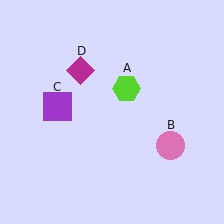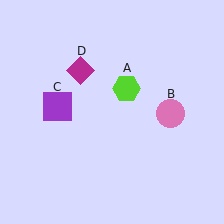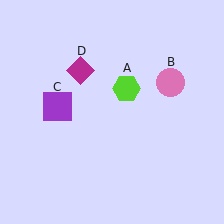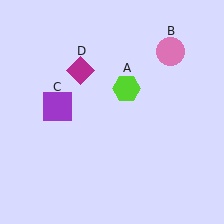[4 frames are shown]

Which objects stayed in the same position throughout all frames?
Lime hexagon (object A) and purple square (object C) and magenta diamond (object D) remained stationary.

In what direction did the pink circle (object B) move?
The pink circle (object B) moved up.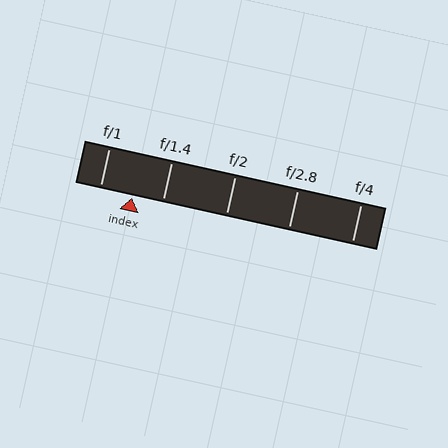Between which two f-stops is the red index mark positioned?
The index mark is between f/1 and f/1.4.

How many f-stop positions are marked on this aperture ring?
There are 5 f-stop positions marked.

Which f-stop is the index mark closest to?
The index mark is closest to f/1.4.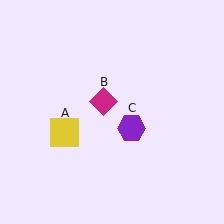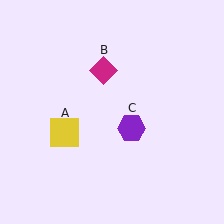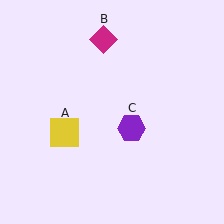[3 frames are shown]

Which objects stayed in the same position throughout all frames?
Yellow square (object A) and purple hexagon (object C) remained stationary.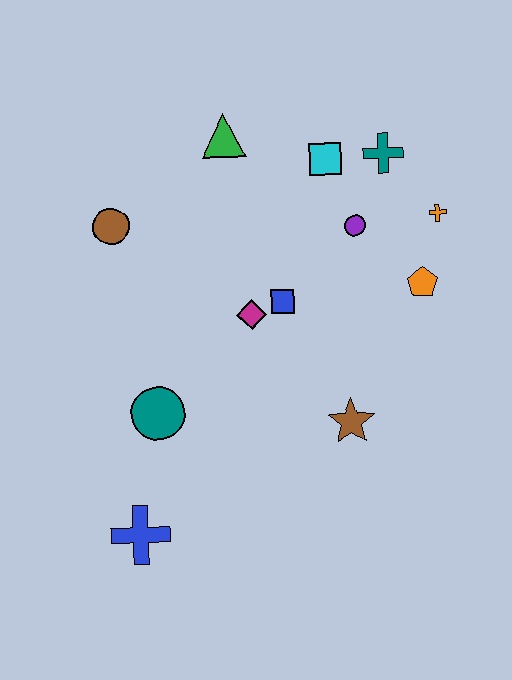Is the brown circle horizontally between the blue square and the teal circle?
No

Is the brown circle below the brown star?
No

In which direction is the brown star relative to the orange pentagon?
The brown star is below the orange pentagon.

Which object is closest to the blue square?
The magenta diamond is closest to the blue square.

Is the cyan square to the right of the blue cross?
Yes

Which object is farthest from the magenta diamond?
The blue cross is farthest from the magenta diamond.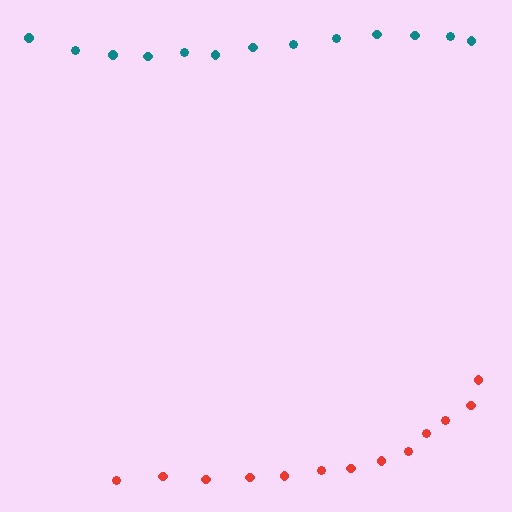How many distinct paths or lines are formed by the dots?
There are 2 distinct paths.